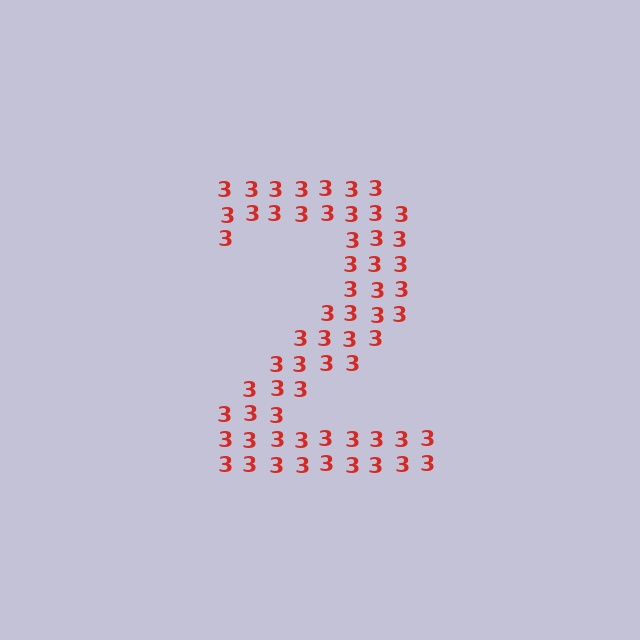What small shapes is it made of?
It is made of small digit 3's.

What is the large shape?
The large shape is the digit 2.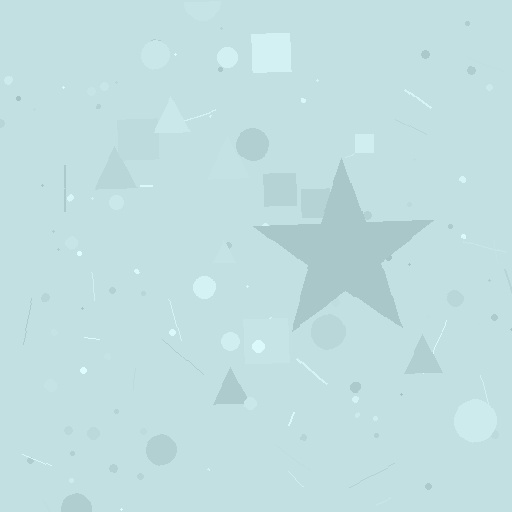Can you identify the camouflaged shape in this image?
The camouflaged shape is a star.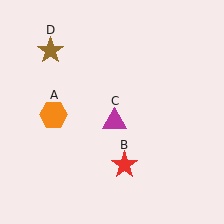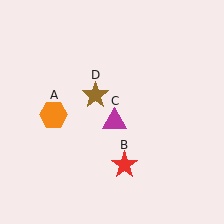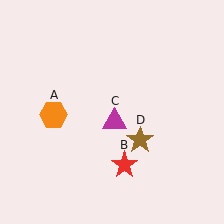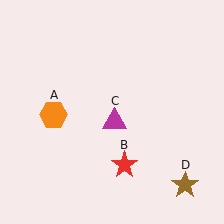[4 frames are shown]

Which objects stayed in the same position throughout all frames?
Orange hexagon (object A) and red star (object B) and magenta triangle (object C) remained stationary.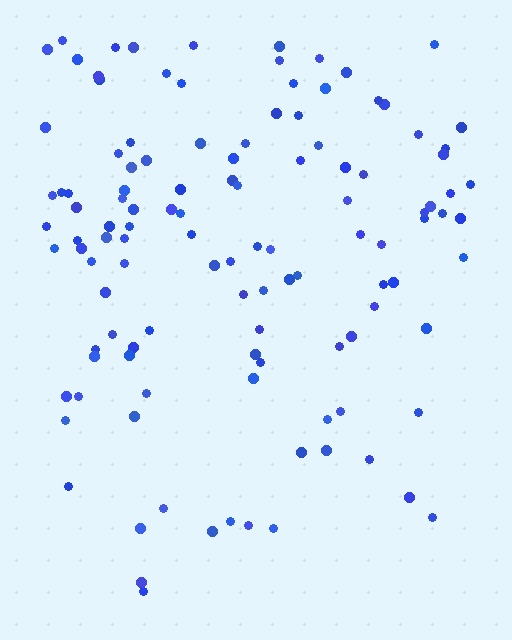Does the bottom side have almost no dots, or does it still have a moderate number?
Still a moderate number, just noticeably fewer than the top.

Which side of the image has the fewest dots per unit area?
The bottom.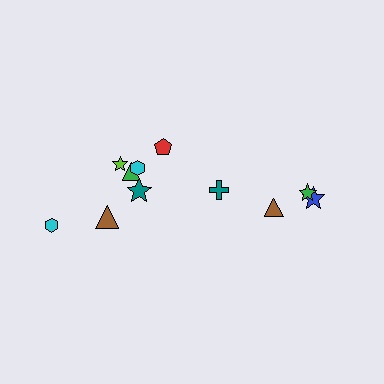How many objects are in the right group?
There are 4 objects.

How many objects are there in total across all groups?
There are 11 objects.